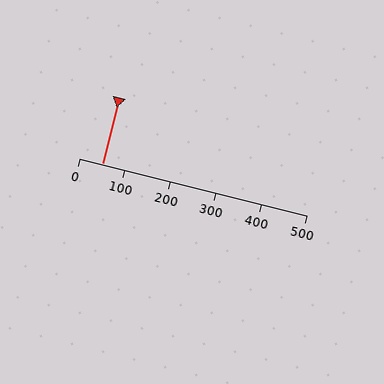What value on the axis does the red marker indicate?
The marker indicates approximately 50.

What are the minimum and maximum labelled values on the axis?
The axis runs from 0 to 500.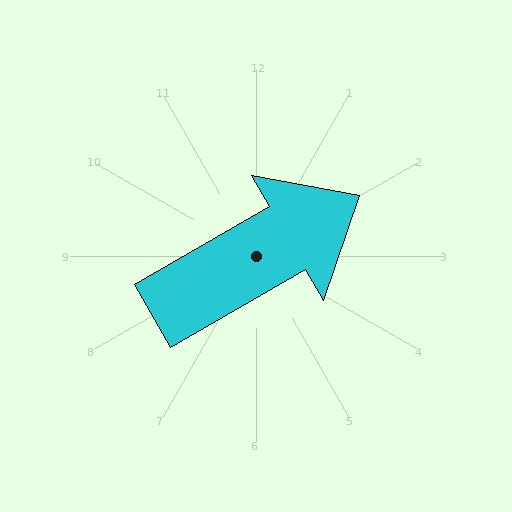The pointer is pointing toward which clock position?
Roughly 2 o'clock.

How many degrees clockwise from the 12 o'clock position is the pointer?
Approximately 60 degrees.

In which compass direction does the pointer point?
Northeast.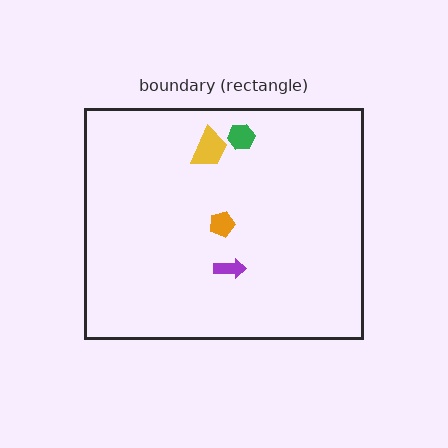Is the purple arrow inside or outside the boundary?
Inside.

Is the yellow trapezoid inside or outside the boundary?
Inside.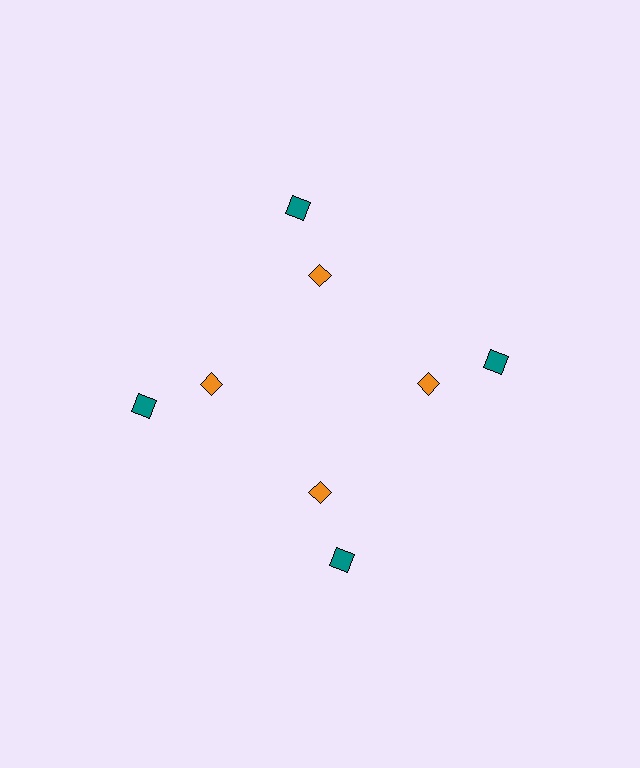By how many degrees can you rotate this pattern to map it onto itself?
The pattern maps onto itself every 90 degrees of rotation.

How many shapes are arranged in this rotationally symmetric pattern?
There are 8 shapes, arranged in 4 groups of 2.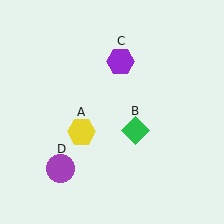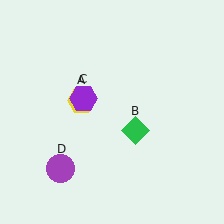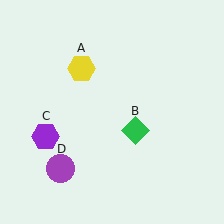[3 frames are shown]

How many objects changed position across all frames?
2 objects changed position: yellow hexagon (object A), purple hexagon (object C).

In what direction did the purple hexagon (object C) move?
The purple hexagon (object C) moved down and to the left.